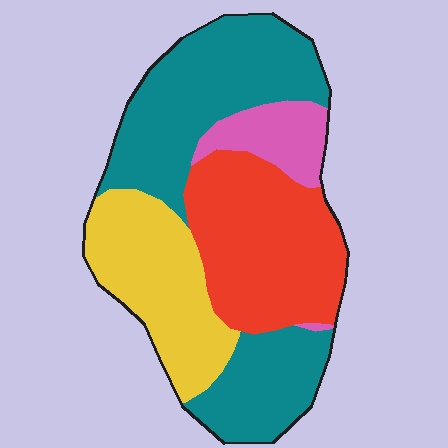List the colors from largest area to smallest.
From largest to smallest: teal, red, yellow, pink.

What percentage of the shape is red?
Red covers 28% of the shape.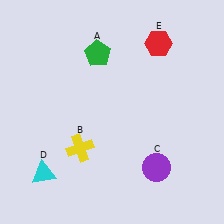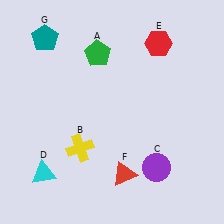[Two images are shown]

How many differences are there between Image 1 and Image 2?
There are 2 differences between the two images.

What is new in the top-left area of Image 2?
A teal pentagon (G) was added in the top-left area of Image 2.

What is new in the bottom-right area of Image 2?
A red triangle (F) was added in the bottom-right area of Image 2.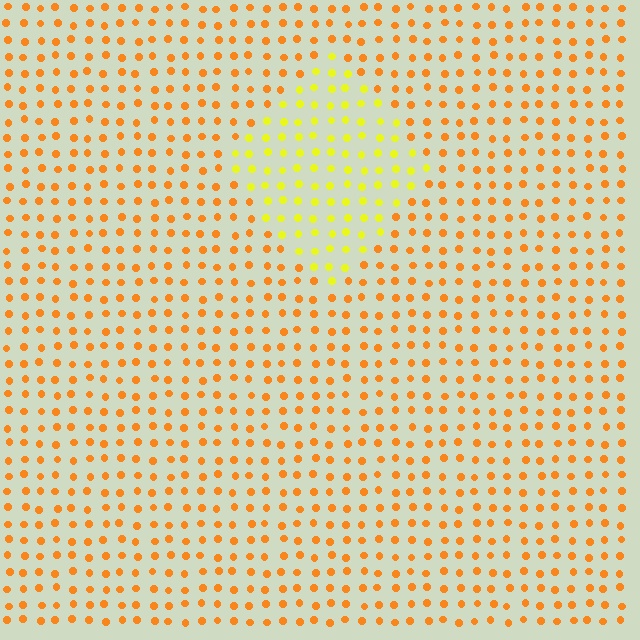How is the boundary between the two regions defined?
The boundary is defined purely by a slight shift in hue (about 35 degrees). Spacing, size, and orientation are identical on both sides.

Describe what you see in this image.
The image is filled with small orange elements in a uniform arrangement. A diamond-shaped region is visible where the elements are tinted to a slightly different hue, forming a subtle color boundary.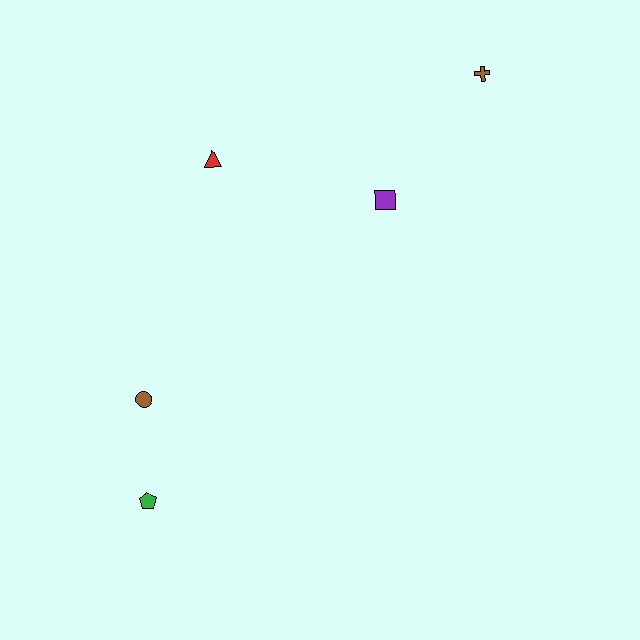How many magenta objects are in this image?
There are no magenta objects.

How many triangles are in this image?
There is 1 triangle.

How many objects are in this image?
There are 5 objects.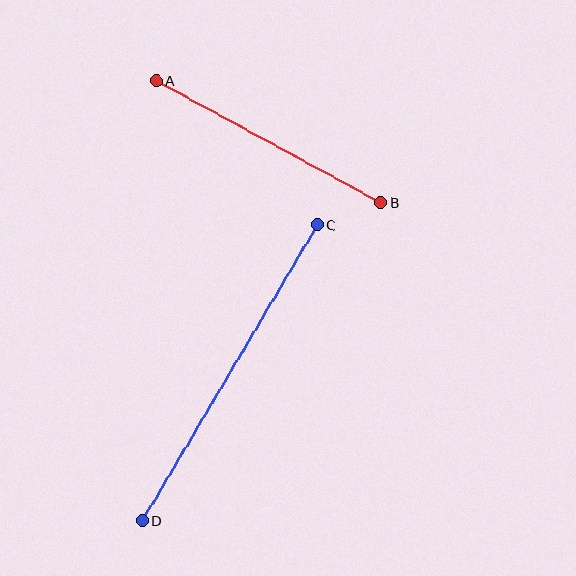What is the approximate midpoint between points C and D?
The midpoint is at approximately (230, 373) pixels.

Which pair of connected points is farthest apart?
Points C and D are farthest apart.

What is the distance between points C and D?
The distance is approximately 344 pixels.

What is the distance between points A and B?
The distance is approximately 255 pixels.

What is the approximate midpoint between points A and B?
The midpoint is at approximately (268, 141) pixels.